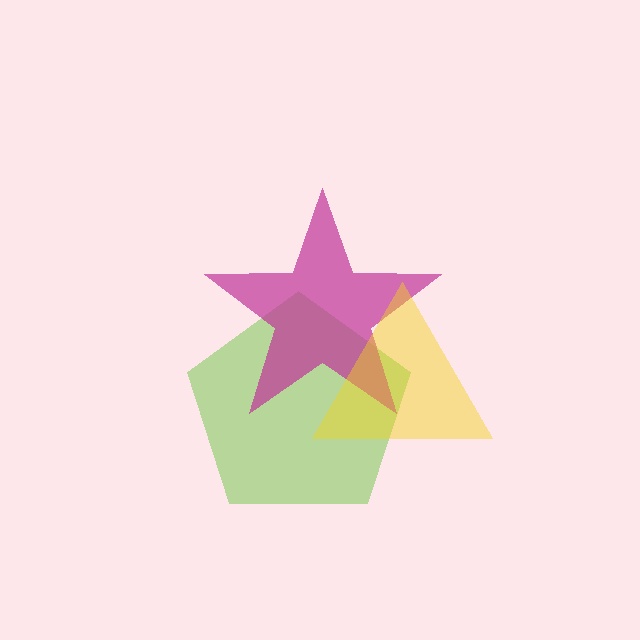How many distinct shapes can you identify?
There are 3 distinct shapes: a lime pentagon, a magenta star, a yellow triangle.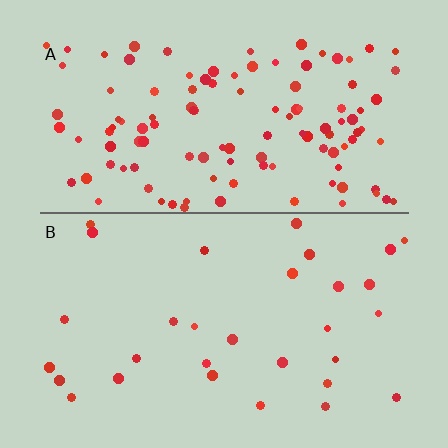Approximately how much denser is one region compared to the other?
Approximately 3.8× — region A over region B.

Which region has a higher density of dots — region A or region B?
A (the top).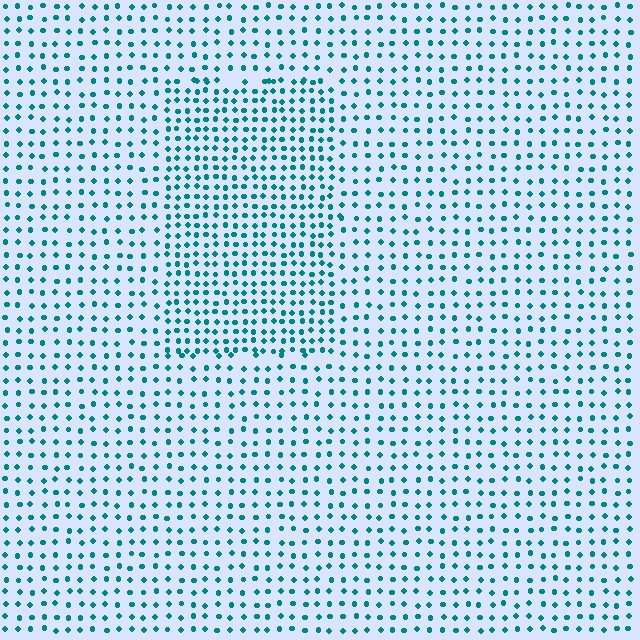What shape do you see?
I see a rectangle.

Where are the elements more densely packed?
The elements are more densely packed inside the rectangle boundary.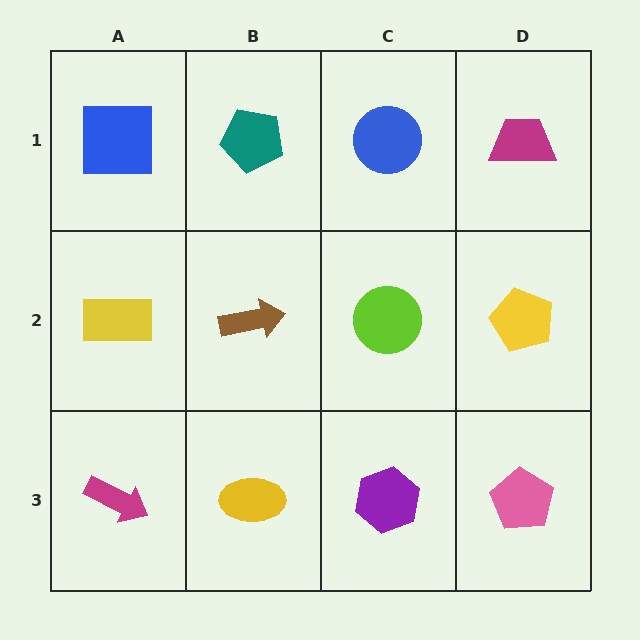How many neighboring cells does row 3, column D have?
2.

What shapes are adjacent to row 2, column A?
A blue square (row 1, column A), a magenta arrow (row 3, column A), a brown arrow (row 2, column B).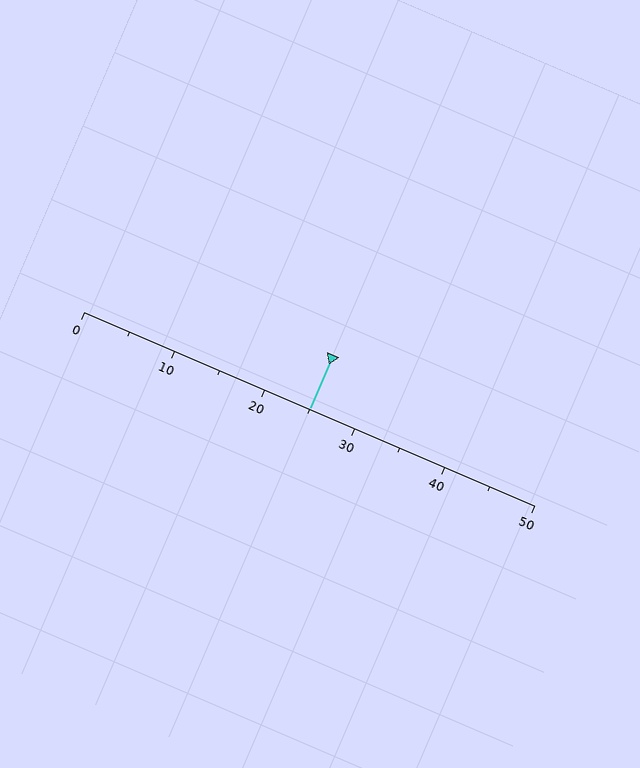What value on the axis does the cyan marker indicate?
The marker indicates approximately 25.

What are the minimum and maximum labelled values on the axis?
The axis runs from 0 to 50.